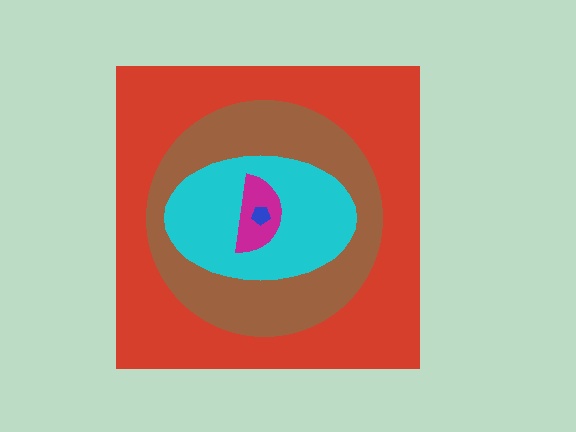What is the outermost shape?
The red square.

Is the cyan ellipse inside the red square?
Yes.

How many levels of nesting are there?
5.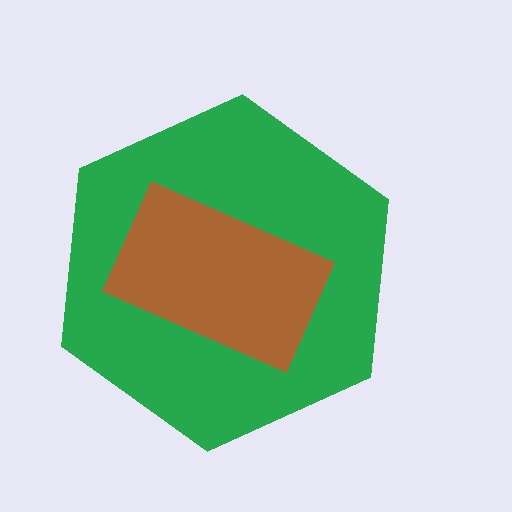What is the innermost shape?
The brown rectangle.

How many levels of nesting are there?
2.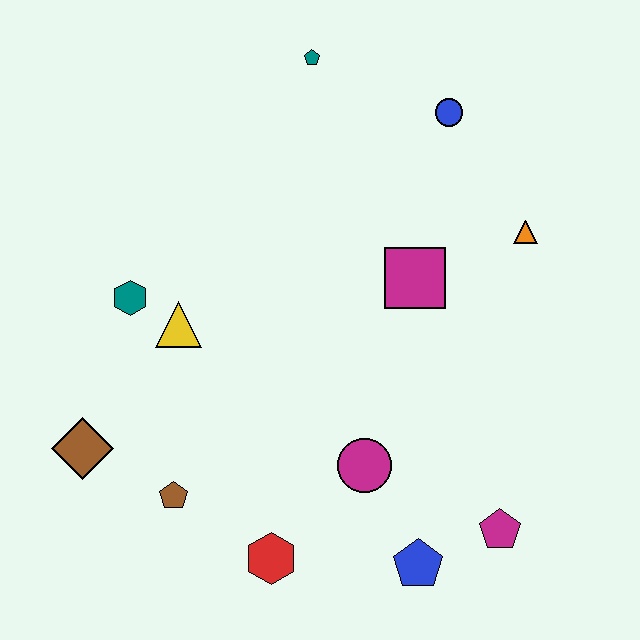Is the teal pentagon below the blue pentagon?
No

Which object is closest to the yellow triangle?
The teal hexagon is closest to the yellow triangle.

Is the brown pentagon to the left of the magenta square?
Yes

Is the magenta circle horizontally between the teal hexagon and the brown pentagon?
No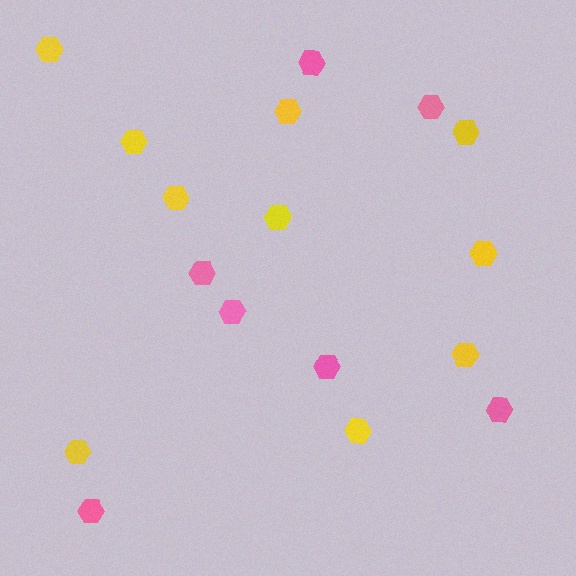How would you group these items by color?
There are 2 groups: one group of yellow hexagons (10) and one group of pink hexagons (7).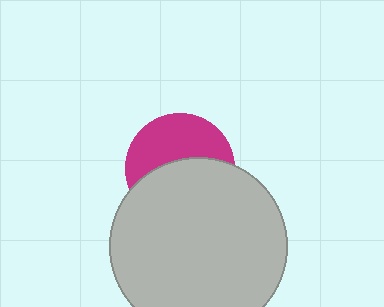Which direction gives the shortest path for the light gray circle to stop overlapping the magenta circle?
Moving down gives the shortest separation.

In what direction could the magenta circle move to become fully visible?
The magenta circle could move up. That would shift it out from behind the light gray circle entirely.